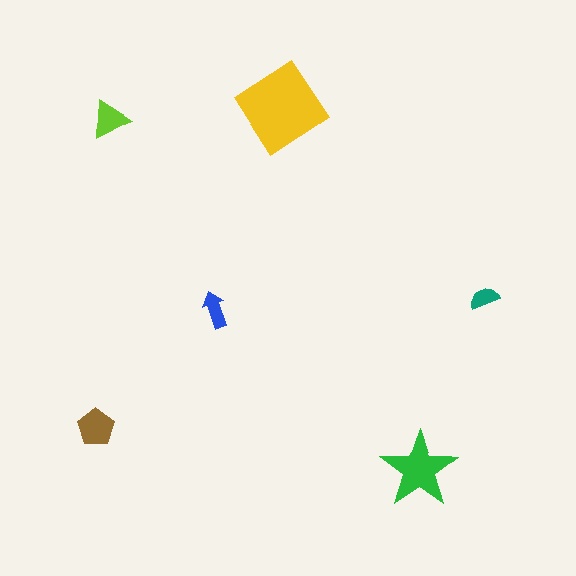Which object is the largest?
The yellow diamond.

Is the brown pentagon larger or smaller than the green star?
Smaller.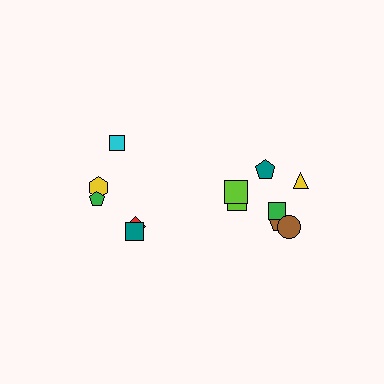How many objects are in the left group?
There are 5 objects.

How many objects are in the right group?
There are 7 objects.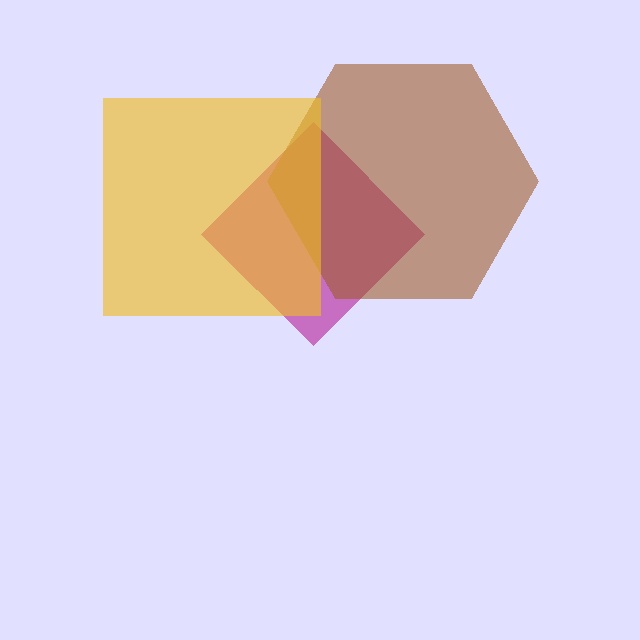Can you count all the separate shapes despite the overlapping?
Yes, there are 3 separate shapes.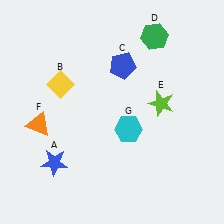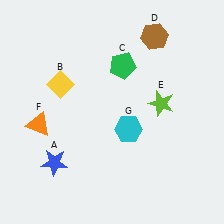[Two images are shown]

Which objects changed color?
C changed from blue to green. D changed from green to brown.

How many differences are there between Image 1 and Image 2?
There are 2 differences between the two images.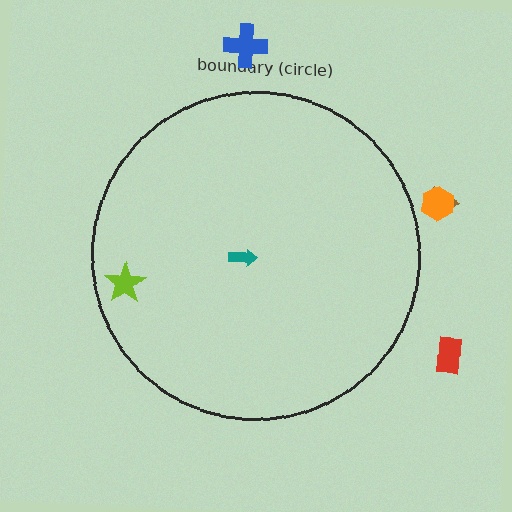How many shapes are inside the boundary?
2 inside, 4 outside.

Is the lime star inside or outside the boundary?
Inside.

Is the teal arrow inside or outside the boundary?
Inside.